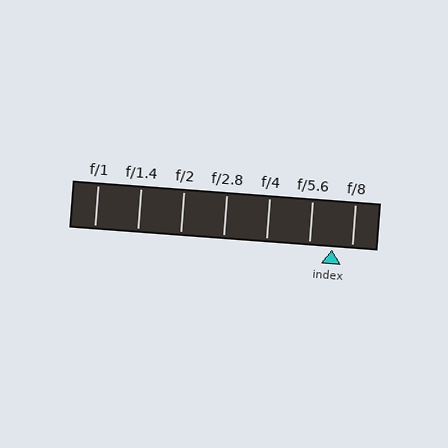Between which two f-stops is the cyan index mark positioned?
The index mark is between f/5.6 and f/8.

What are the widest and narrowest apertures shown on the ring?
The widest aperture shown is f/1 and the narrowest is f/8.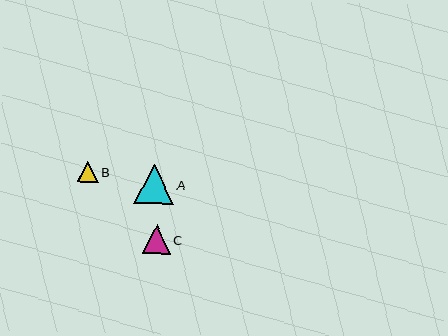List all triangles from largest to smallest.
From largest to smallest: A, C, B.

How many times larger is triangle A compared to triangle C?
Triangle A is approximately 1.4 times the size of triangle C.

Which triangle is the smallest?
Triangle B is the smallest with a size of approximately 21 pixels.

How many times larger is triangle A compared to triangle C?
Triangle A is approximately 1.4 times the size of triangle C.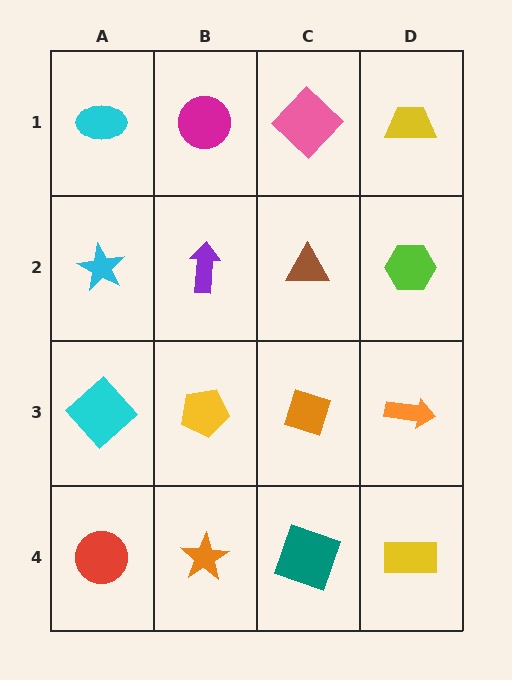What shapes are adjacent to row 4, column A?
A cyan diamond (row 3, column A), an orange star (row 4, column B).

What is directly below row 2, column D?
An orange arrow.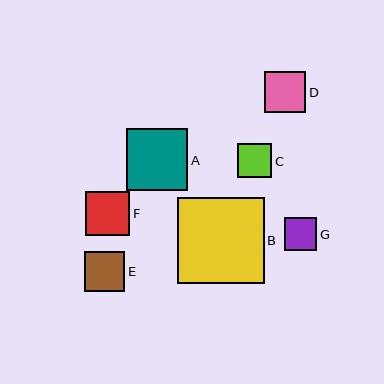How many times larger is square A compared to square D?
Square A is approximately 1.5 times the size of square D.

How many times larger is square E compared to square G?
Square E is approximately 1.2 times the size of square G.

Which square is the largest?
Square B is the largest with a size of approximately 86 pixels.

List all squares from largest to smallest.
From largest to smallest: B, A, F, D, E, C, G.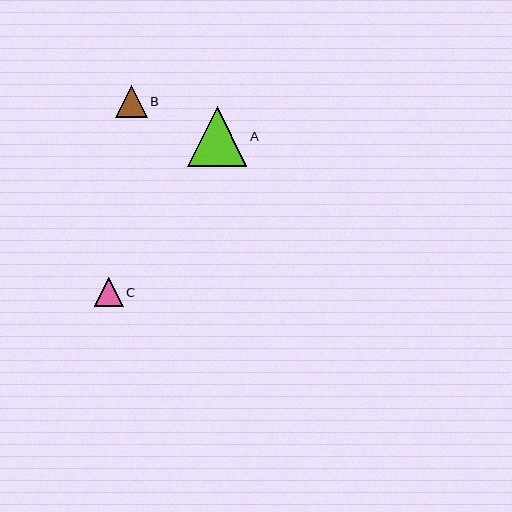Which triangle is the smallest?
Triangle C is the smallest with a size of approximately 29 pixels.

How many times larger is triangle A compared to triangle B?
Triangle A is approximately 1.8 times the size of triangle B.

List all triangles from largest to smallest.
From largest to smallest: A, B, C.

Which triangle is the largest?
Triangle A is the largest with a size of approximately 59 pixels.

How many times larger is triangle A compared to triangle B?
Triangle A is approximately 1.8 times the size of triangle B.